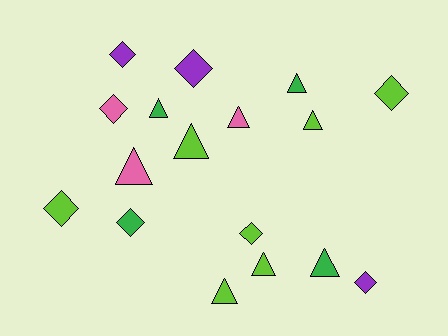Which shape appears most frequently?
Triangle, with 9 objects.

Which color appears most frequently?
Lime, with 7 objects.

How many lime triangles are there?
There are 4 lime triangles.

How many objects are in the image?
There are 17 objects.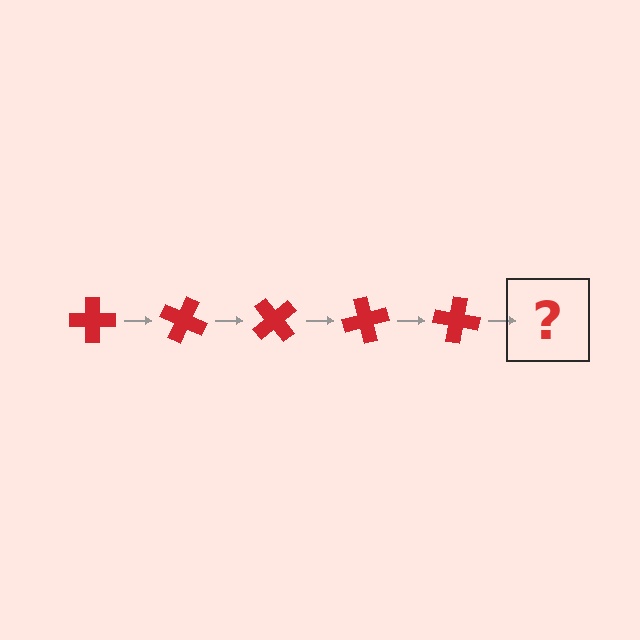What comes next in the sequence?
The next element should be a red cross rotated 125 degrees.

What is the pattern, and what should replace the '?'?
The pattern is that the cross rotates 25 degrees each step. The '?' should be a red cross rotated 125 degrees.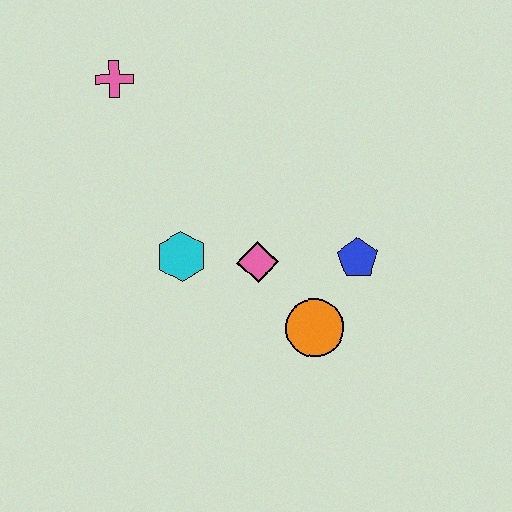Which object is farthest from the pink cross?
The orange circle is farthest from the pink cross.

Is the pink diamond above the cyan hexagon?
No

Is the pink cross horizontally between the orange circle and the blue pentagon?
No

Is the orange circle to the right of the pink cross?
Yes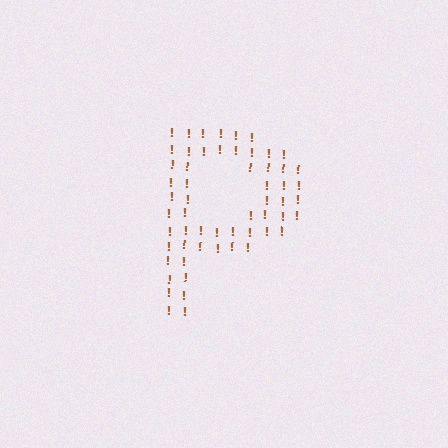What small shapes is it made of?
It is made of small exclamation marks.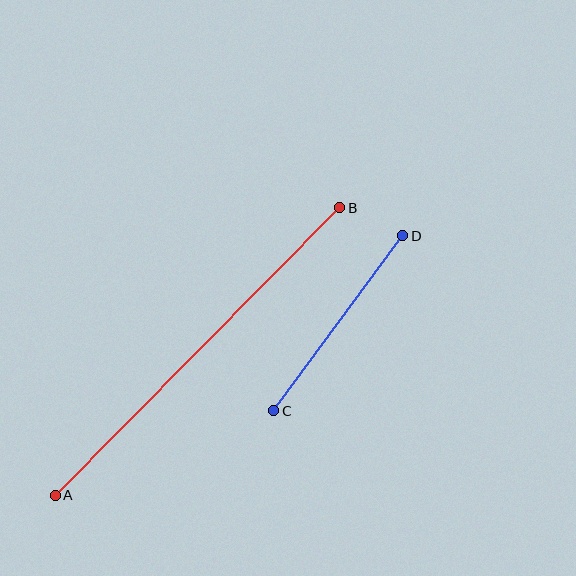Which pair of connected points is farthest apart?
Points A and B are farthest apart.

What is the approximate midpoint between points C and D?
The midpoint is at approximately (338, 323) pixels.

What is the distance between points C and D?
The distance is approximately 217 pixels.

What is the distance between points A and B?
The distance is approximately 404 pixels.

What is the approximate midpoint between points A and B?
The midpoint is at approximately (198, 351) pixels.